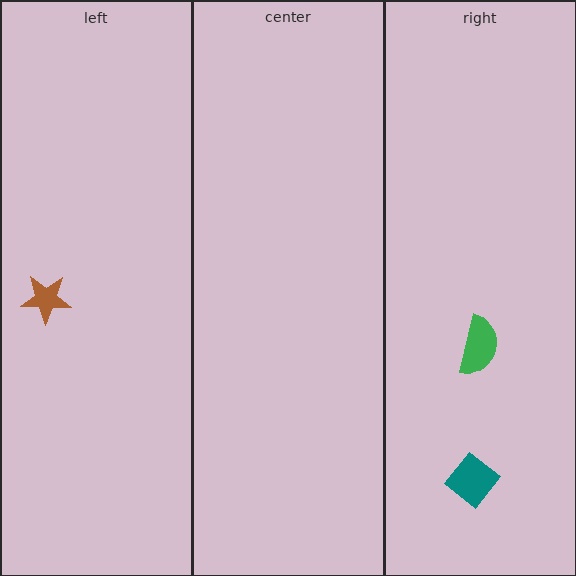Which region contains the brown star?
The left region.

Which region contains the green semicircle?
The right region.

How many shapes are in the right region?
2.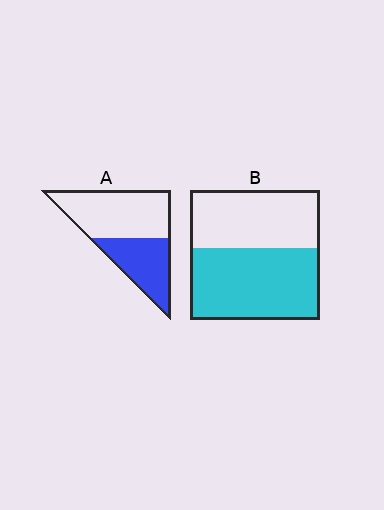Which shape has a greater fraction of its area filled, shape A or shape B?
Shape B.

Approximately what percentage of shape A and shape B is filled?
A is approximately 40% and B is approximately 55%.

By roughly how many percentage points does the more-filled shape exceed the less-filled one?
By roughly 15 percentage points (B over A).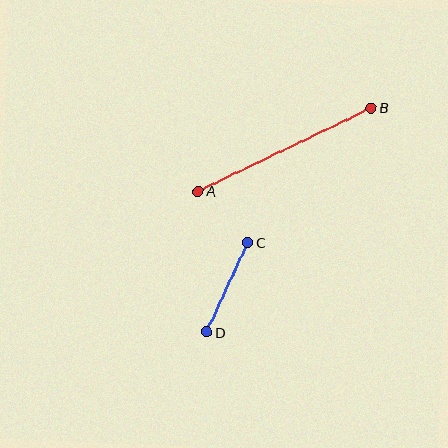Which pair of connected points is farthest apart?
Points A and B are farthest apart.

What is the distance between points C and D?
The distance is approximately 99 pixels.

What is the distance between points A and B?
The distance is approximately 192 pixels.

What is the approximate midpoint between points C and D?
The midpoint is at approximately (227, 287) pixels.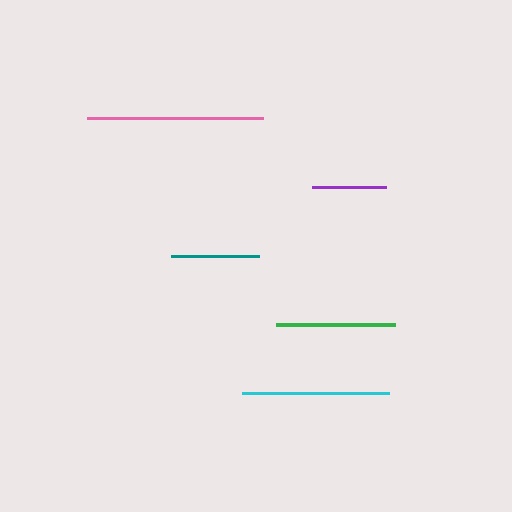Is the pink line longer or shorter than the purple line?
The pink line is longer than the purple line.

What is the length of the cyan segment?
The cyan segment is approximately 147 pixels long.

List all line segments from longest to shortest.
From longest to shortest: pink, cyan, green, teal, purple.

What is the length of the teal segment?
The teal segment is approximately 89 pixels long.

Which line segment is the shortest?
The purple line is the shortest at approximately 74 pixels.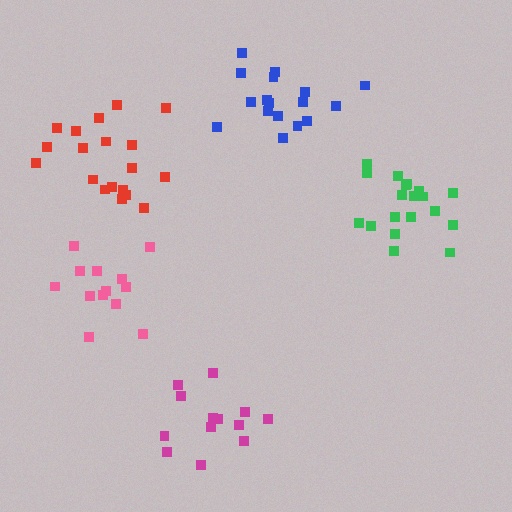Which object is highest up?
The blue cluster is topmost.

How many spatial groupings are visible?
There are 5 spatial groupings.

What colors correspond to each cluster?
The clusters are colored: green, pink, magenta, red, blue.